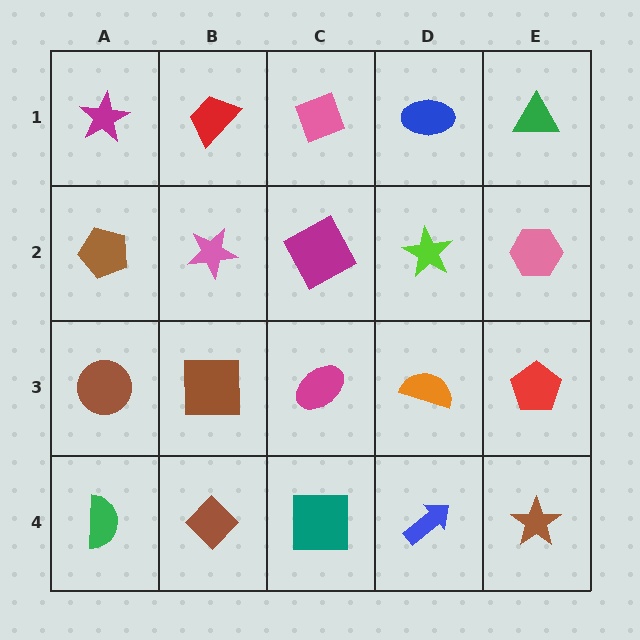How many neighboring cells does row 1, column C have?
3.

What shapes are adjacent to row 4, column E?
A red pentagon (row 3, column E), a blue arrow (row 4, column D).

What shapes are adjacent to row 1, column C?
A magenta square (row 2, column C), a red trapezoid (row 1, column B), a blue ellipse (row 1, column D).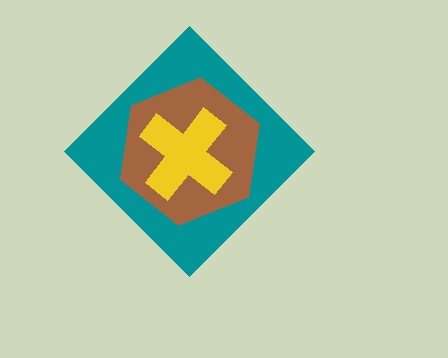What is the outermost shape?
The teal diamond.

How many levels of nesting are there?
3.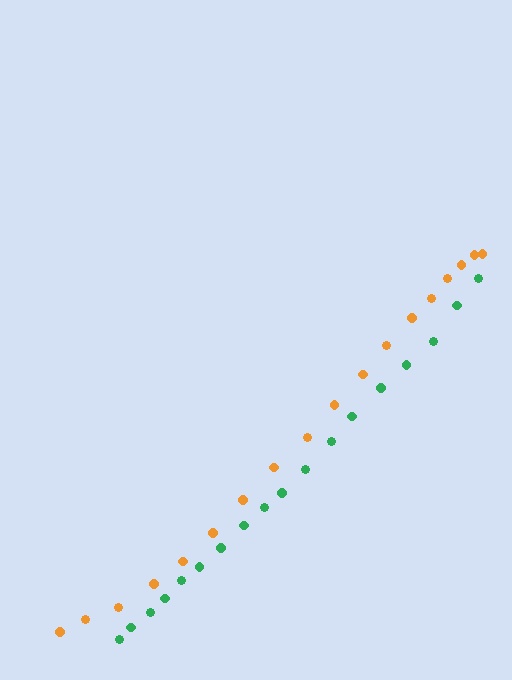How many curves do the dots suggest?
There are 2 distinct paths.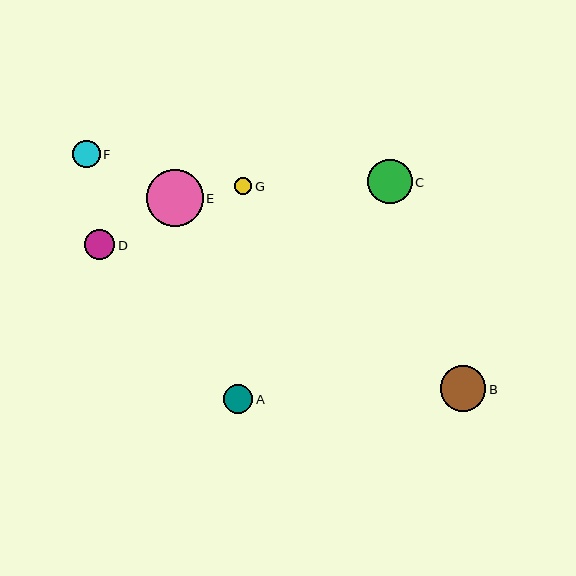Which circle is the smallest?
Circle G is the smallest with a size of approximately 17 pixels.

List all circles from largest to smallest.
From largest to smallest: E, B, C, D, A, F, G.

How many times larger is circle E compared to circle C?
Circle E is approximately 1.3 times the size of circle C.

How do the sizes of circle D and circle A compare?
Circle D and circle A are approximately the same size.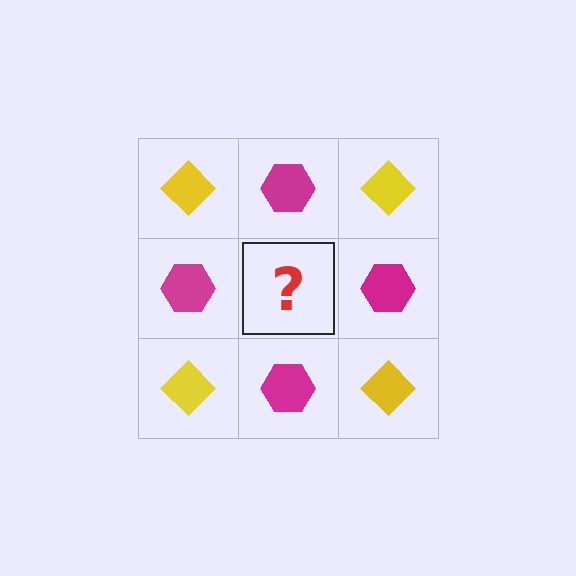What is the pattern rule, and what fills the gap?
The rule is that it alternates yellow diamond and magenta hexagon in a checkerboard pattern. The gap should be filled with a yellow diamond.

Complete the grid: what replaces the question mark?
The question mark should be replaced with a yellow diamond.